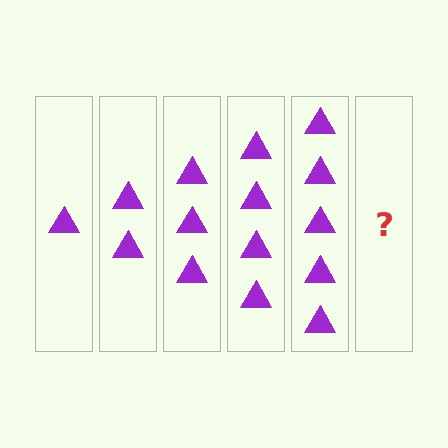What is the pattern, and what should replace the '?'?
The pattern is that each step adds one more triangle. The '?' should be 6 triangles.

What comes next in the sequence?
The next element should be 6 triangles.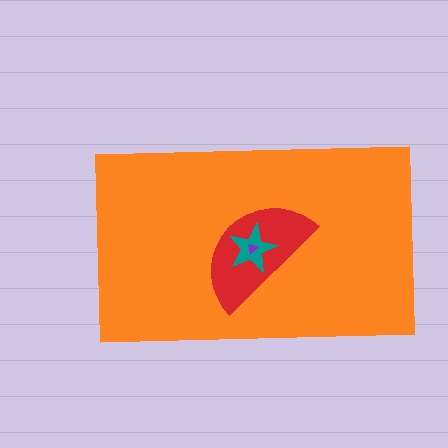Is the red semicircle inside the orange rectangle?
Yes.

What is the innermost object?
The purple triangle.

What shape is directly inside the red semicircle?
The teal star.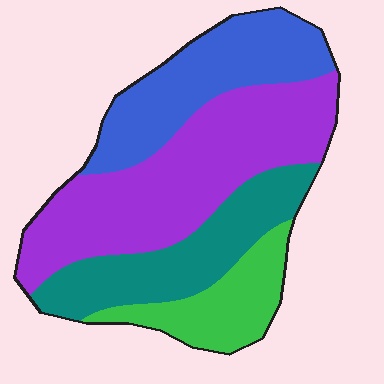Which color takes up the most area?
Purple, at roughly 40%.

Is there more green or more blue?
Blue.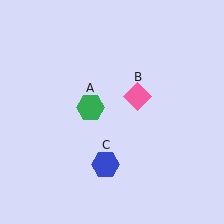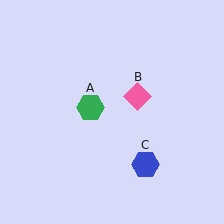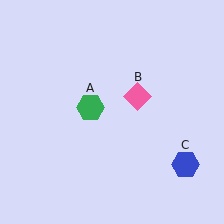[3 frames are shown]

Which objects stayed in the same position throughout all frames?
Green hexagon (object A) and pink diamond (object B) remained stationary.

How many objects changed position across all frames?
1 object changed position: blue hexagon (object C).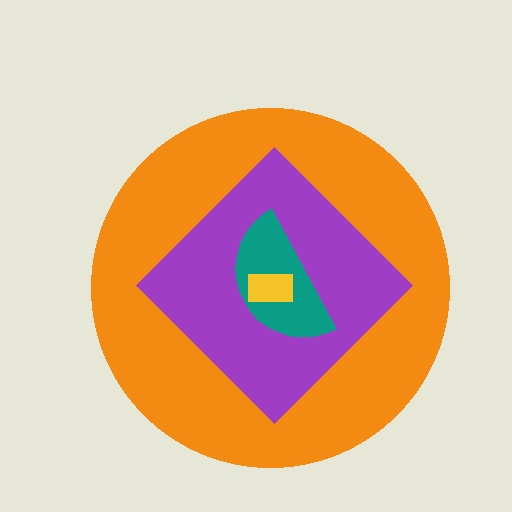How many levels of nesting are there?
4.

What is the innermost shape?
The yellow rectangle.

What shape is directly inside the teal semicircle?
The yellow rectangle.